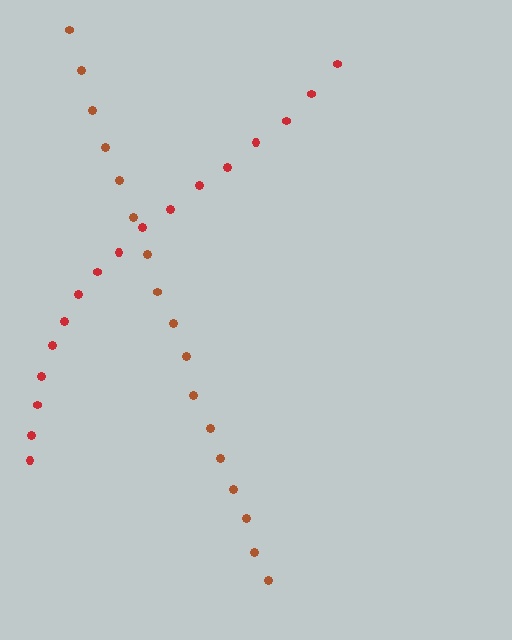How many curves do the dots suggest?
There are 2 distinct paths.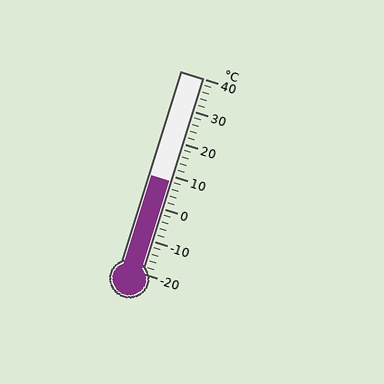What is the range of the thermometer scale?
The thermometer scale ranges from -20°C to 40°C.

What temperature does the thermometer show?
The thermometer shows approximately 8°C.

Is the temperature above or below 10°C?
The temperature is below 10°C.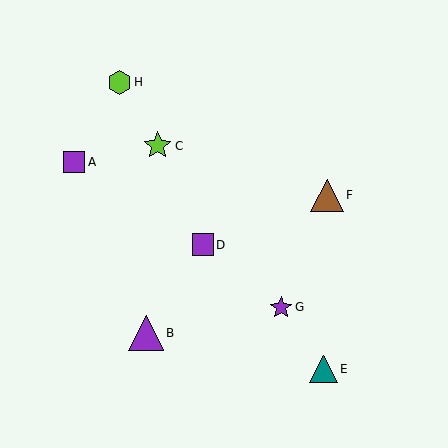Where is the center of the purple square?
The center of the purple square is at (74, 162).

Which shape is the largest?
The purple triangle (labeled B) is the largest.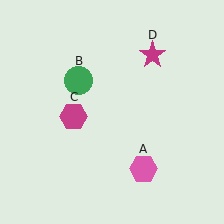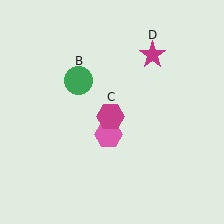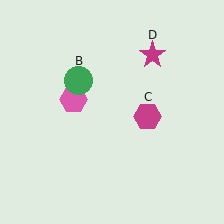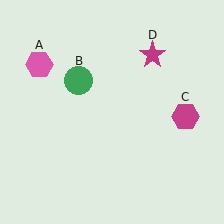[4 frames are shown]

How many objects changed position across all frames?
2 objects changed position: pink hexagon (object A), magenta hexagon (object C).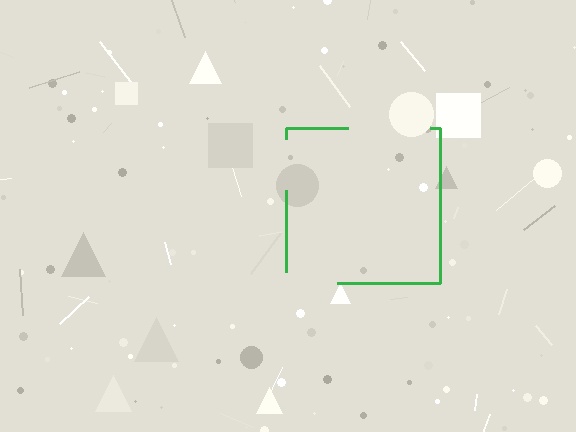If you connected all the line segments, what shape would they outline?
They would outline a square.